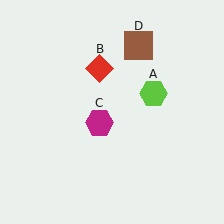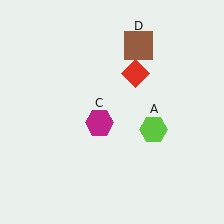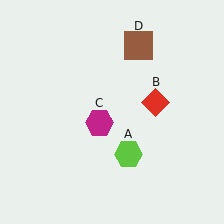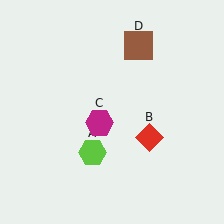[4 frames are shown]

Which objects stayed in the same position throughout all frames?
Magenta hexagon (object C) and brown square (object D) remained stationary.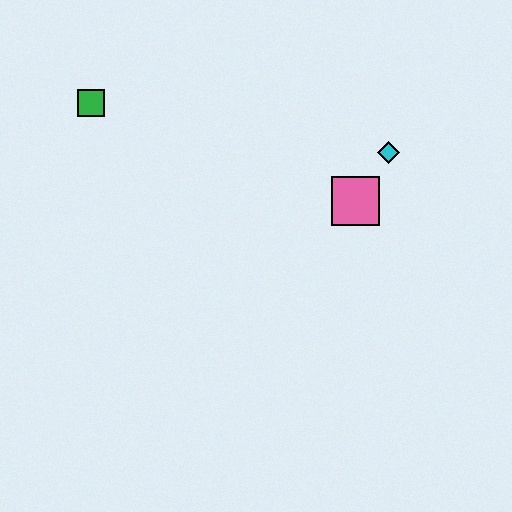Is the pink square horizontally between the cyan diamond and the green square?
Yes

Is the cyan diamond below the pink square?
No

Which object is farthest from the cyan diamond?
The green square is farthest from the cyan diamond.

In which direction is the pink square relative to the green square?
The pink square is to the right of the green square.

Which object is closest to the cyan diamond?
The pink square is closest to the cyan diamond.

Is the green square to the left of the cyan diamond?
Yes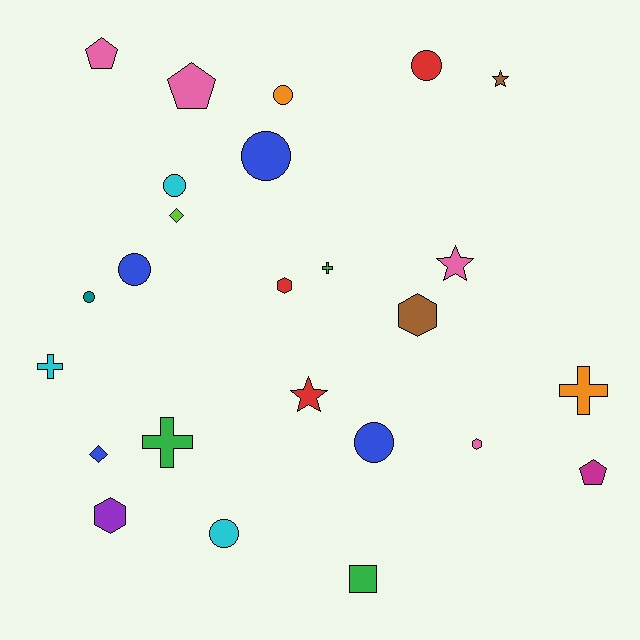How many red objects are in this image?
There are 3 red objects.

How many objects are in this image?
There are 25 objects.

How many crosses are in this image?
There are 4 crosses.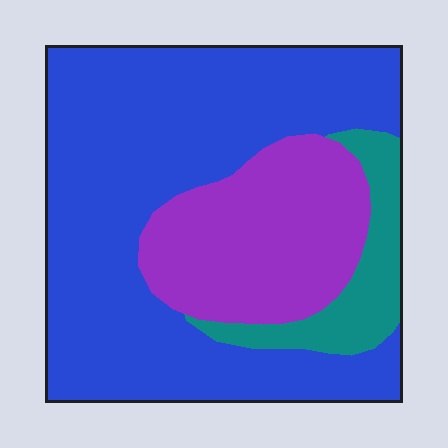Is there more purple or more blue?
Blue.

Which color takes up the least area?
Teal, at roughly 10%.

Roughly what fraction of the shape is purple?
Purple takes up about one quarter (1/4) of the shape.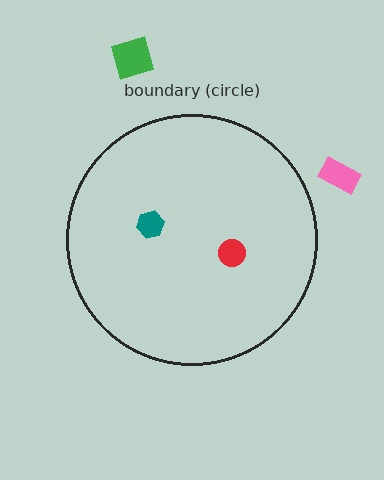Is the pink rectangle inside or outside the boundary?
Outside.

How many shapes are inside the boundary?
2 inside, 2 outside.